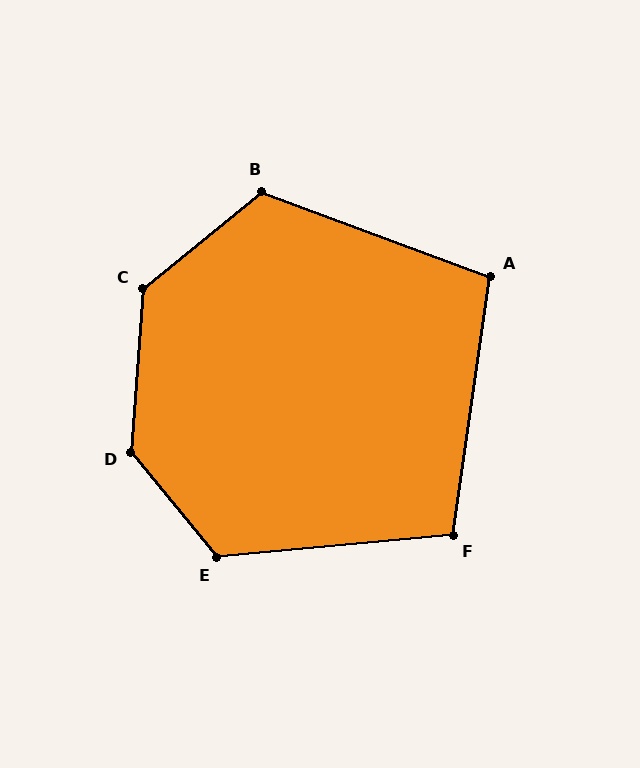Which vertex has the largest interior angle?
D, at approximately 136 degrees.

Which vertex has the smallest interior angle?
A, at approximately 102 degrees.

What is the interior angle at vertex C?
Approximately 134 degrees (obtuse).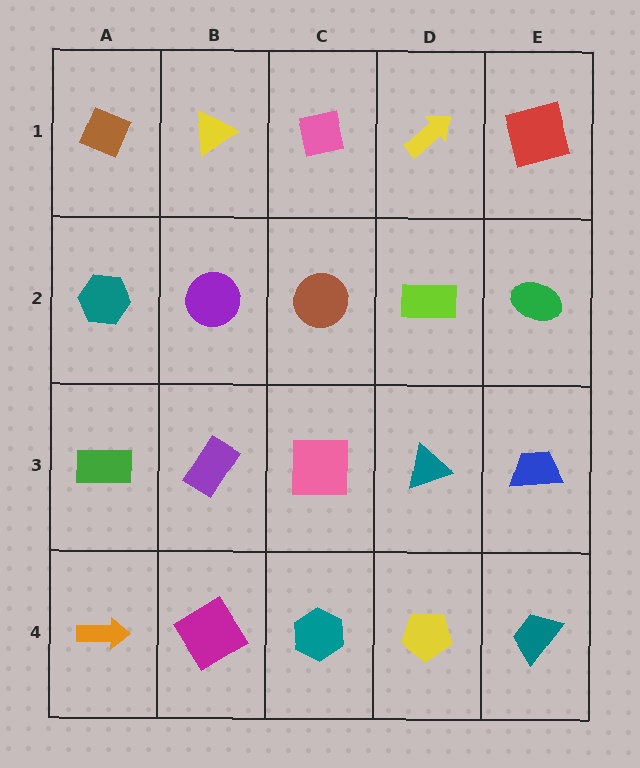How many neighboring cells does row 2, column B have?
4.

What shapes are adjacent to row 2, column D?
A yellow arrow (row 1, column D), a teal triangle (row 3, column D), a brown circle (row 2, column C), a green ellipse (row 2, column E).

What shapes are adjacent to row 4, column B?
A purple rectangle (row 3, column B), an orange arrow (row 4, column A), a teal hexagon (row 4, column C).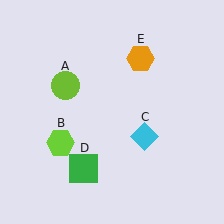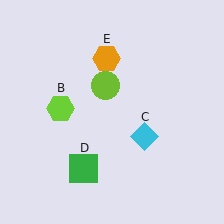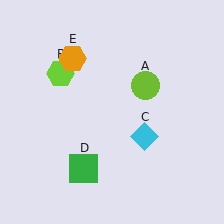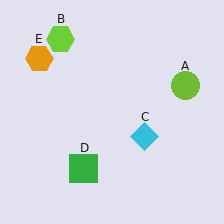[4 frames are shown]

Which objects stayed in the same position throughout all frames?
Cyan diamond (object C) and green square (object D) remained stationary.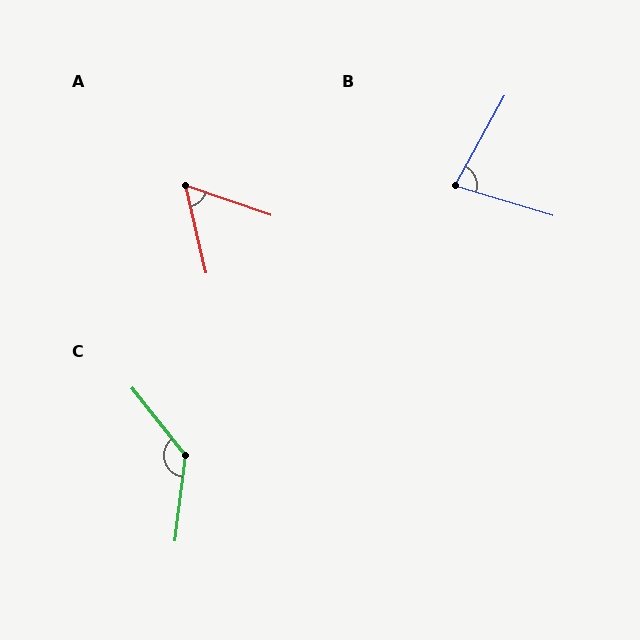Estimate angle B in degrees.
Approximately 78 degrees.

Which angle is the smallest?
A, at approximately 57 degrees.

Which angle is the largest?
C, at approximately 135 degrees.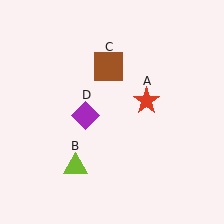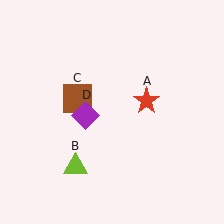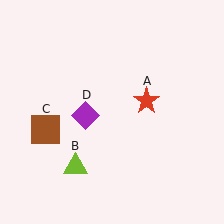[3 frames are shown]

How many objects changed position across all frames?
1 object changed position: brown square (object C).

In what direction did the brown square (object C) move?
The brown square (object C) moved down and to the left.